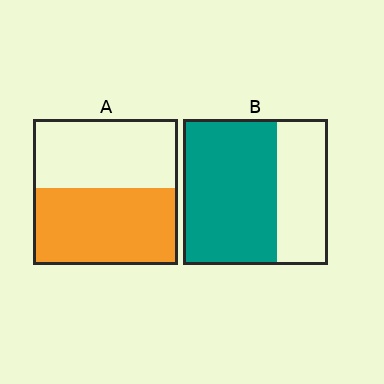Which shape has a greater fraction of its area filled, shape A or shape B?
Shape B.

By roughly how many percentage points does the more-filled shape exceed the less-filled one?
By roughly 10 percentage points (B over A).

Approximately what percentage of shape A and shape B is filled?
A is approximately 55% and B is approximately 65%.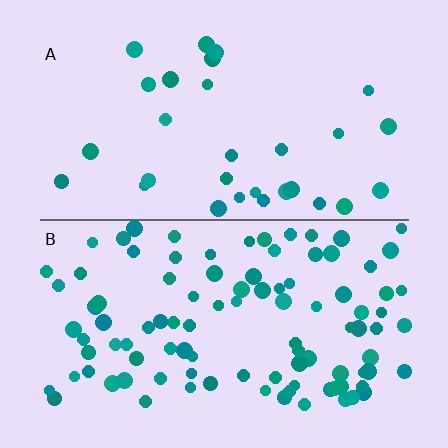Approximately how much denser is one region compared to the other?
Approximately 3.3× — region B over region A.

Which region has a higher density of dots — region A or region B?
B (the bottom).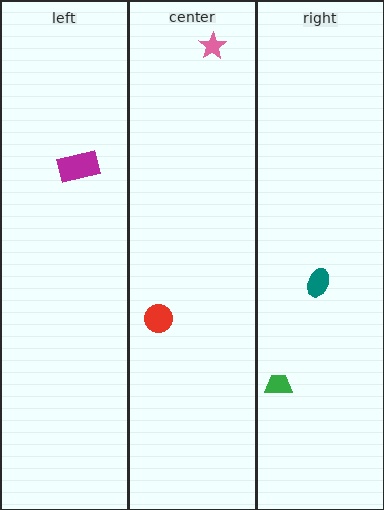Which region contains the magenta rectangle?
The left region.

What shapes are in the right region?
The green trapezoid, the teal ellipse.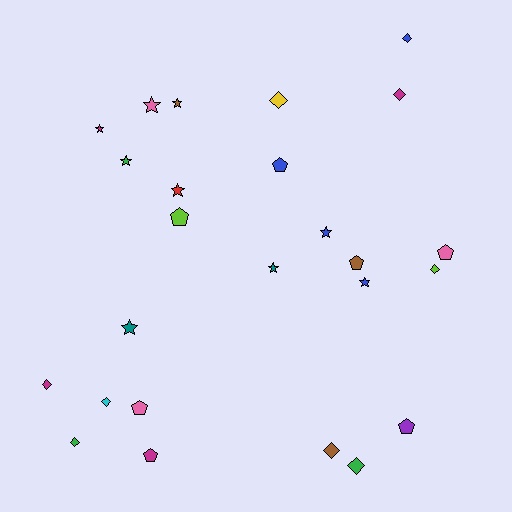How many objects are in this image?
There are 25 objects.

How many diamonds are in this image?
There are 9 diamonds.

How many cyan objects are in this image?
There is 1 cyan object.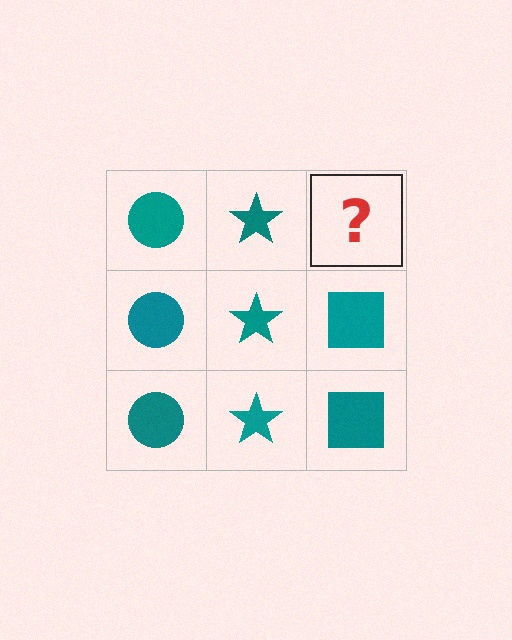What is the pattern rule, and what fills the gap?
The rule is that each column has a consistent shape. The gap should be filled with a teal square.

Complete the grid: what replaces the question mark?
The question mark should be replaced with a teal square.